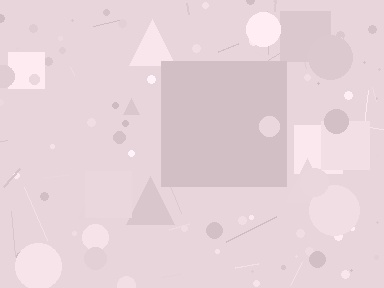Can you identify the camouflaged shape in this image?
The camouflaged shape is a square.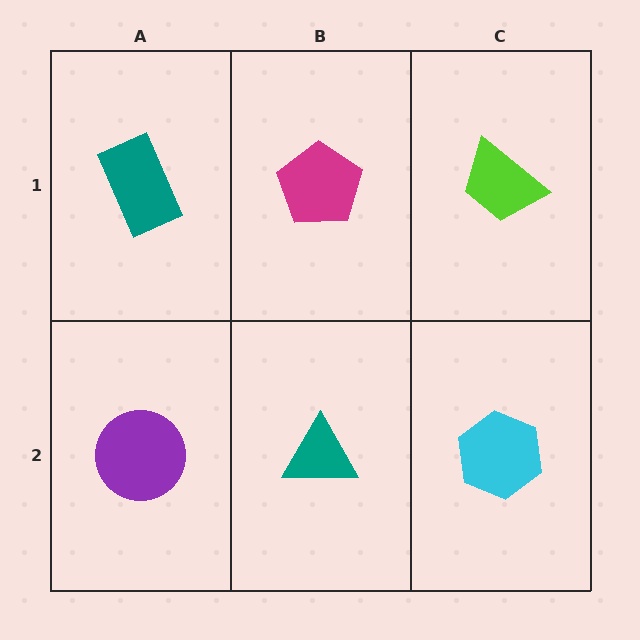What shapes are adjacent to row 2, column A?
A teal rectangle (row 1, column A), a teal triangle (row 2, column B).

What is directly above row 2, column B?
A magenta pentagon.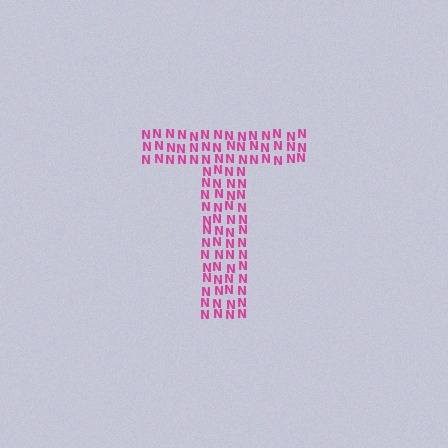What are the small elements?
The small elements are letter N's.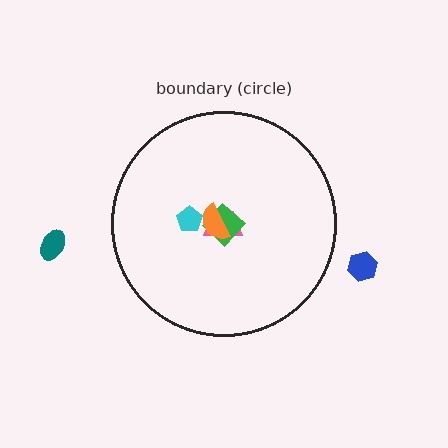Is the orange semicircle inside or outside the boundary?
Inside.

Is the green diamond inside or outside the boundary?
Inside.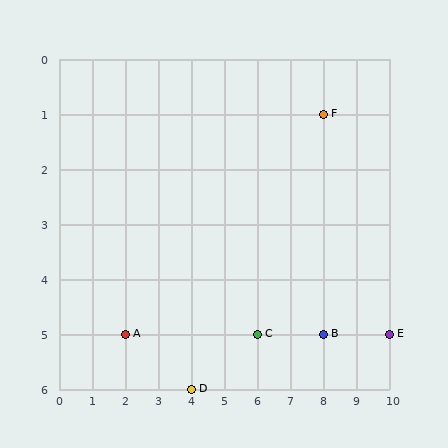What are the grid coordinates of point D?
Point D is at grid coordinates (4, 6).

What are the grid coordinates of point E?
Point E is at grid coordinates (10, 5).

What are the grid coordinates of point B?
Point B is at grid coordinates (8, 5).